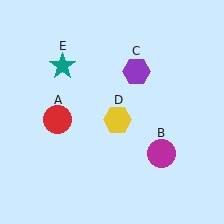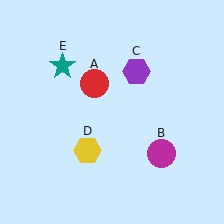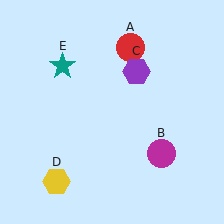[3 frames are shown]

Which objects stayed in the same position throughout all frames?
Magenta circle (object B) and purple hexagon (object C) and teal star (object E) remained stationary.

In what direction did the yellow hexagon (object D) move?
The yellow hexagon (object D) moved down and to the left.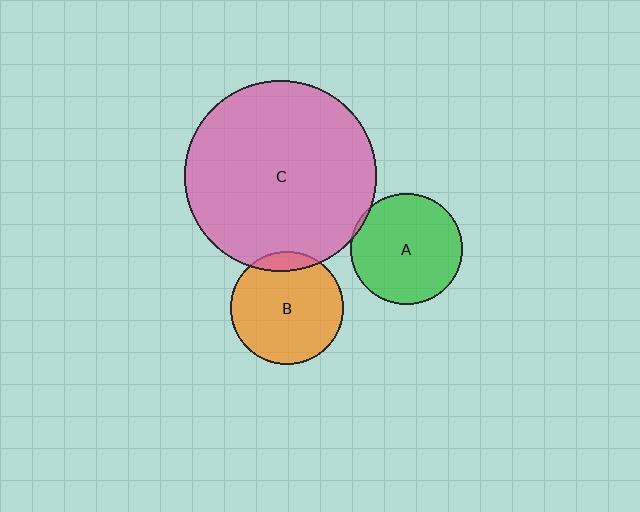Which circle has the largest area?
Circle C (pink).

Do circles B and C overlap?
Yes.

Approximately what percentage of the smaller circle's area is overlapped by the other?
Approximately 10%.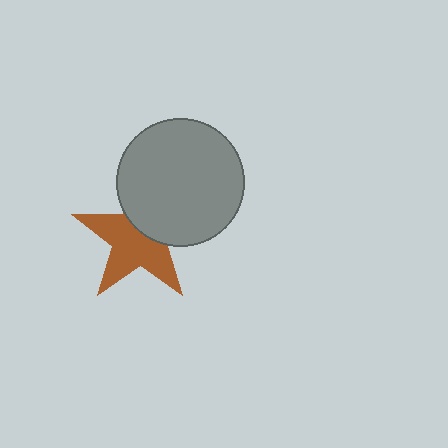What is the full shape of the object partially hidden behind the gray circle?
The partially hidden object is a brown star.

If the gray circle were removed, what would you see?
You would see the complete brown star.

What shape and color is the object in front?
The object in front is a gray circle.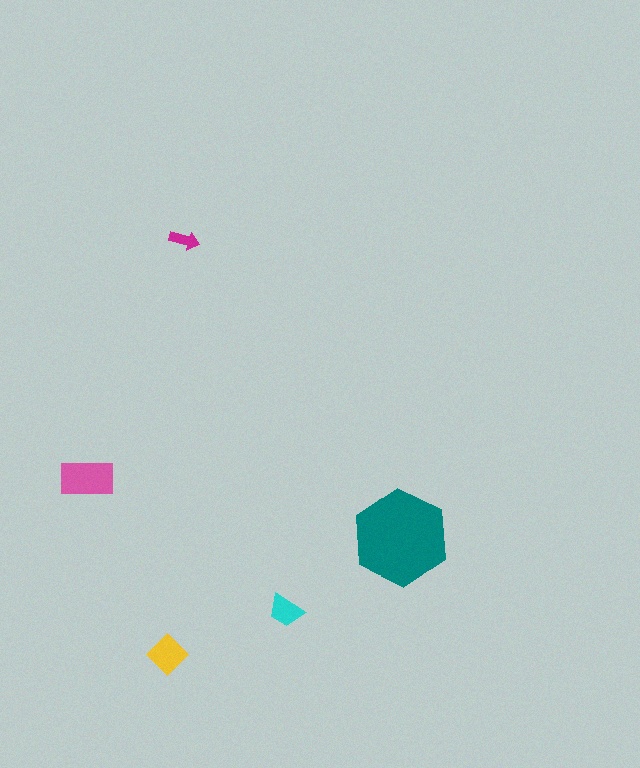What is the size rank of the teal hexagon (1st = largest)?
1st.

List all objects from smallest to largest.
The magenta arrow, the cyan trapezoid, the yellow diamond, the pink rectangle, the teal hexagon.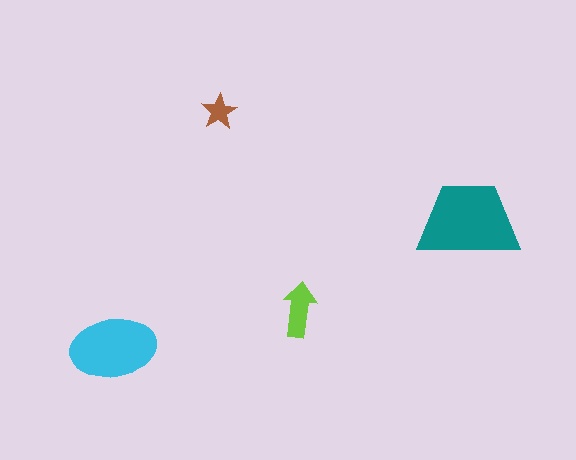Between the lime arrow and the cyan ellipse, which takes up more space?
The cyan ellipse.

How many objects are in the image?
There are 4 objects in the image.